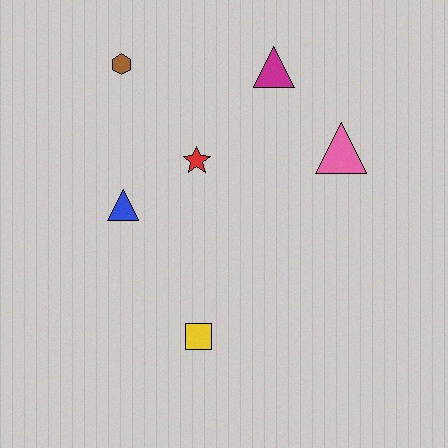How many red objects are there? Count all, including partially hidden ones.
There is 1 red object.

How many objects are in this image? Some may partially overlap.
There are 6 objects.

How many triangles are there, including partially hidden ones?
There are 3 triangles.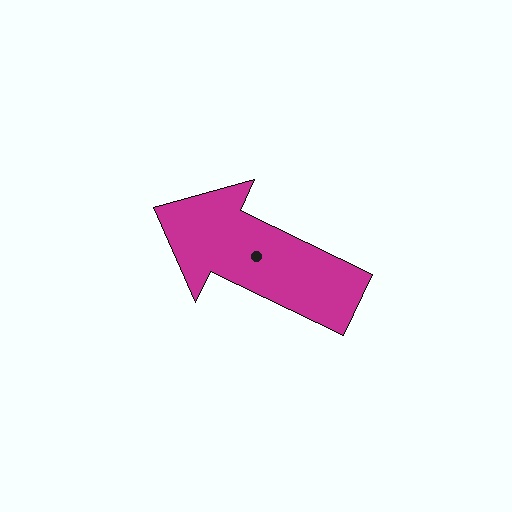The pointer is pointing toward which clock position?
Roughly 10 o'clock.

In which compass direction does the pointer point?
Northwest.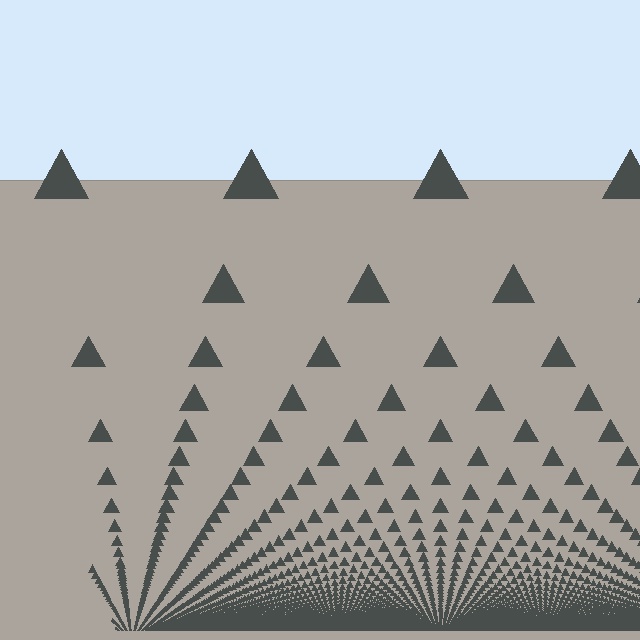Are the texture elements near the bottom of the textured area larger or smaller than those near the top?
Smaller. The gradient is inverted — elements near the bottom are smaller and denser.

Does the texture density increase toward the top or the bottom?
Density increases toward the bottom.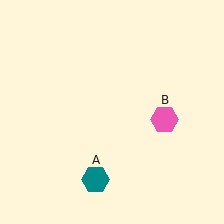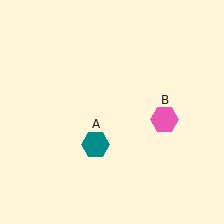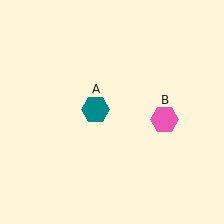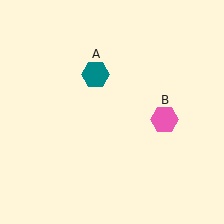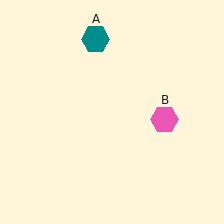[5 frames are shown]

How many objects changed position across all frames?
1 object changed position: teal hexagon (object A).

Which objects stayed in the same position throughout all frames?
Pink hexagon (object B) remained stationary.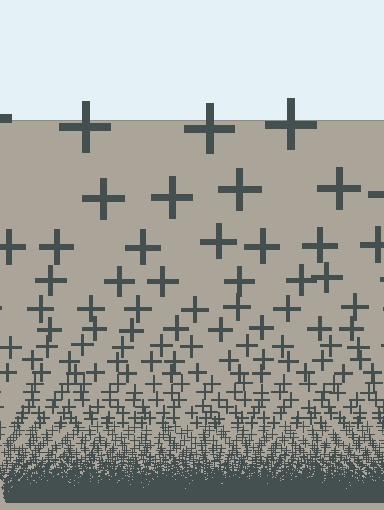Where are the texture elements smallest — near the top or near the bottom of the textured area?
Near the bottom.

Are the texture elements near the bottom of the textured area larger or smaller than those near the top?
Smaller. The gradient is inverted — elements near the bottom are smaller and denser.